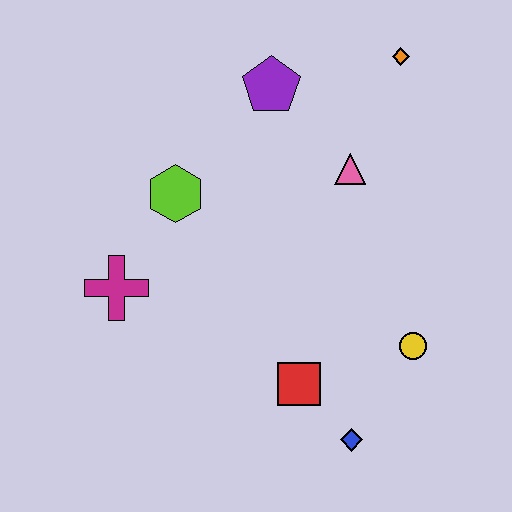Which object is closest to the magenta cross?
The lime hexagon is closest to the magenta cross.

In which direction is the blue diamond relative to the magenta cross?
The blue diamond is to the right of the magenta cross.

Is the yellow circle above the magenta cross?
No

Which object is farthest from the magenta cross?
The orange diamond is farthest from the magenta cross.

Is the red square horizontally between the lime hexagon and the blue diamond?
Yes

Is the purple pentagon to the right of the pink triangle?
No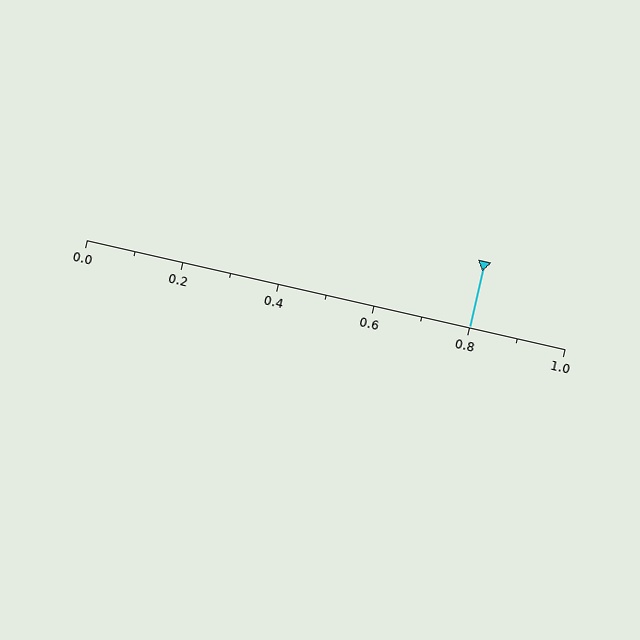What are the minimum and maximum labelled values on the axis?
The axis runs from 0.0 to 1.0.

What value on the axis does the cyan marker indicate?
The marker indicates approximately 0.8.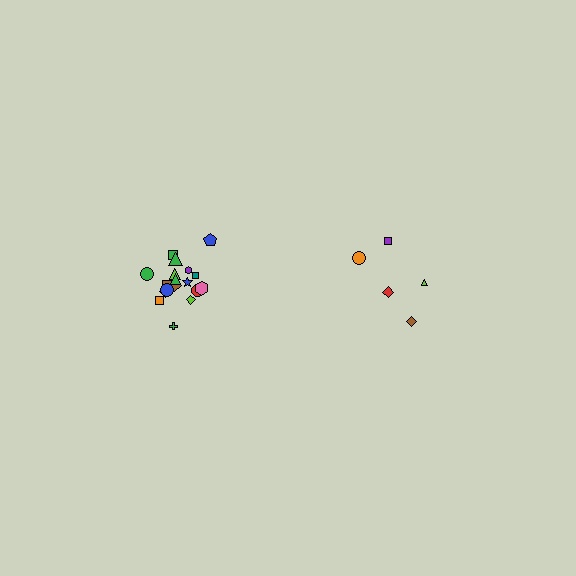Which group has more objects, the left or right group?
The left group.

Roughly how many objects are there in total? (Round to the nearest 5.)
Roughly 25 objects in total.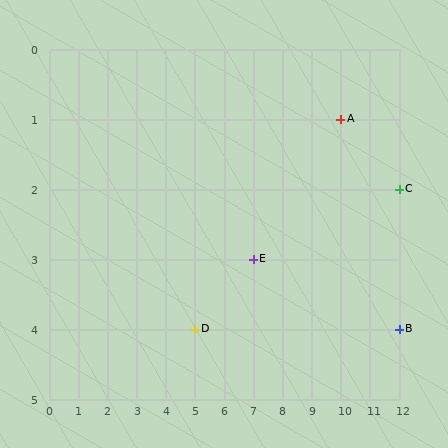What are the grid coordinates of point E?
Point E is at grid coordinates (7, 3).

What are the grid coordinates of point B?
Point B is at grid coordinates (12, 4).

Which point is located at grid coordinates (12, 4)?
Point B is at (12, 4).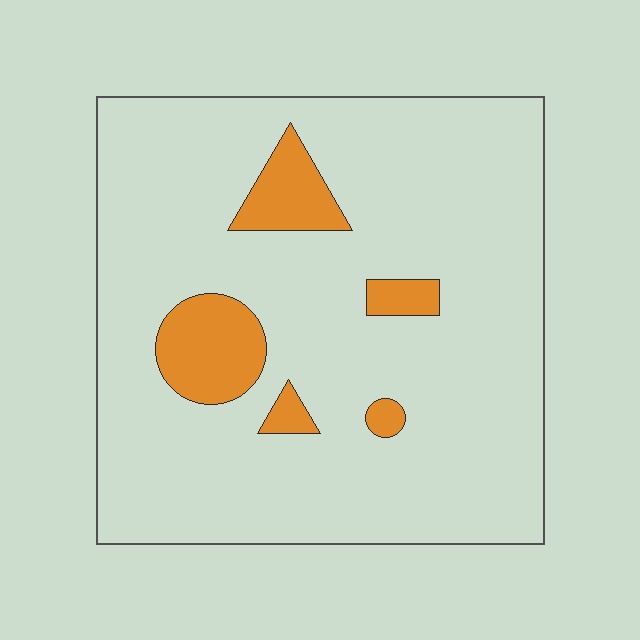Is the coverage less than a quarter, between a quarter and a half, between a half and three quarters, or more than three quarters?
Less than a quarter.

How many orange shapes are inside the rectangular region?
5.